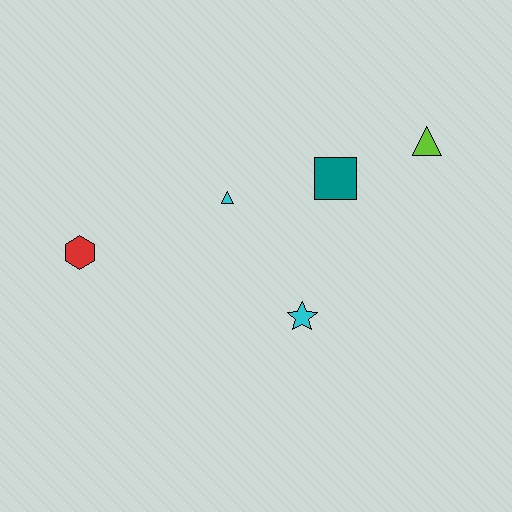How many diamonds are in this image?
There are no diamonds.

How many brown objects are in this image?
There are no brown objects.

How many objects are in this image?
There are 5 objects.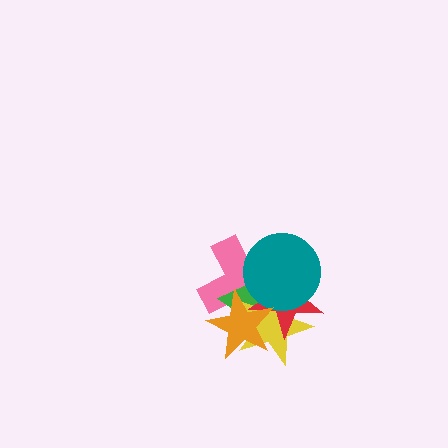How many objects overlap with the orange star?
4 objects overlap with the orange star.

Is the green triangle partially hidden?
Yes, it is partially covered by another shape.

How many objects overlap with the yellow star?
5 objects overlap with the yellow star.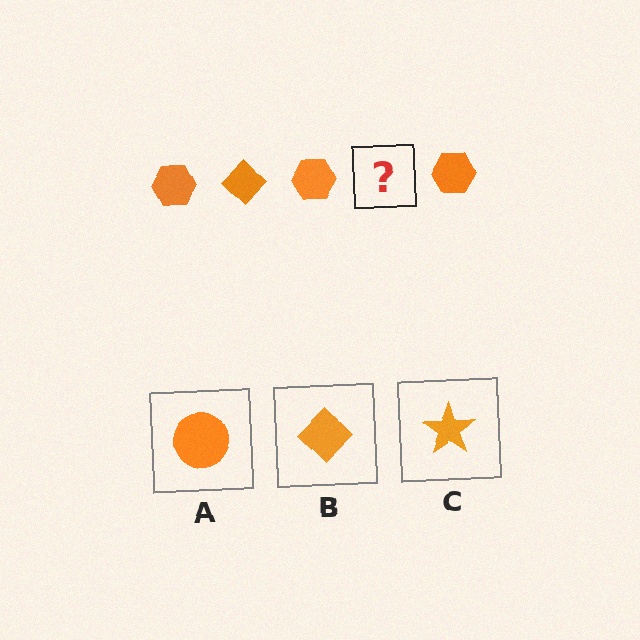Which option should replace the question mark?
Option B.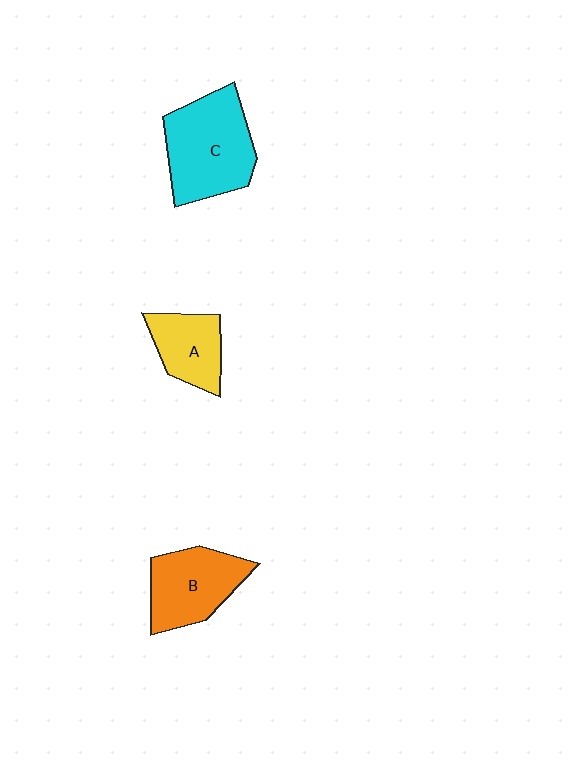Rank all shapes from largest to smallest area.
From largest to smallest: C (cyan), B (orange), A (yellow).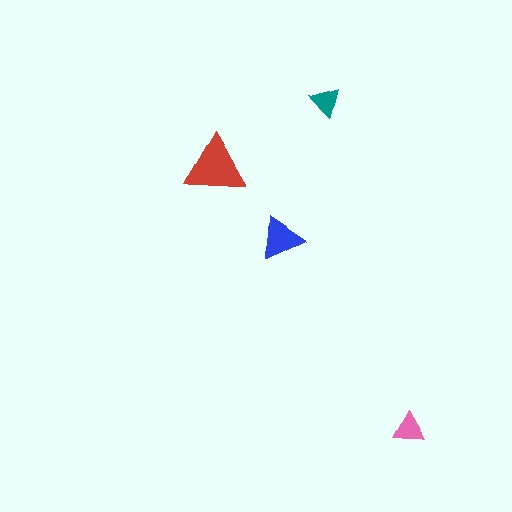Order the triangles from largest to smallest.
the red one, the blue one, the pink one, the teal one.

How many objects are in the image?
There are 4 objects in the image.